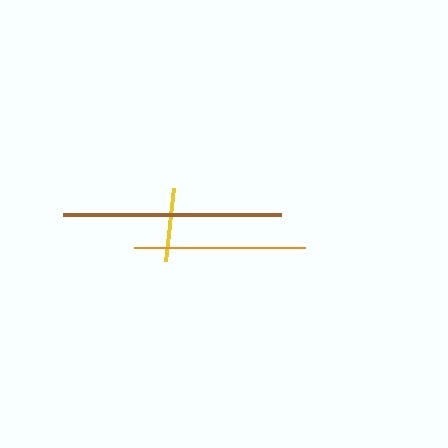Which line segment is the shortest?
The yellow line is the shortest at approximately 73 pixels.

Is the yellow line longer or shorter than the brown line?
The brown line is longer than the yellow line.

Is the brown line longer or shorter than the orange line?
The brown line is longer than the orange line.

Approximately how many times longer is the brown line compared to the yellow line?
The brown line is approximately 3.0 times the length of the yellow line.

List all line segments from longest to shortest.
From longest to shortest: brown, orange, yellow.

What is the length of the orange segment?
The orange segment is approximately 171 pixels long.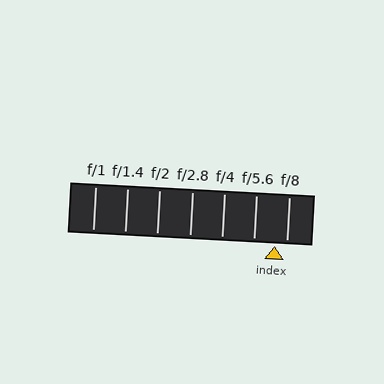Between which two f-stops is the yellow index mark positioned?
The index mark is between f/5.6 and f/8.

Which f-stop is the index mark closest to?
The index mark is closest to f/8.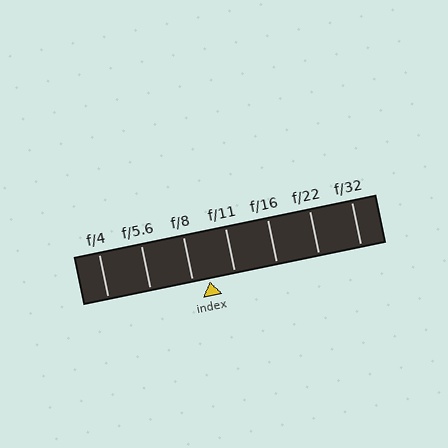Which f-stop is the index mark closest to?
The index mark is closest to f/8.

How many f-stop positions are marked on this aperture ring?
There are 7 f-stop positions marked.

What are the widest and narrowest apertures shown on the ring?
The widest aperture shown is f/4 and the narrowest is f/32.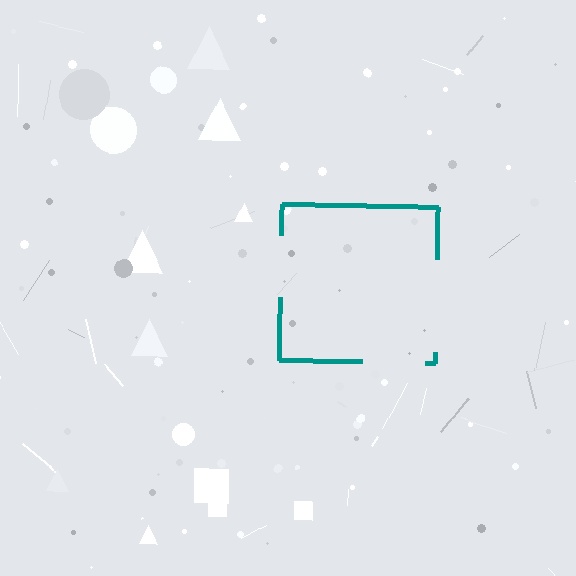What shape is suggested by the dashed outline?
The dashed outline suggests a square.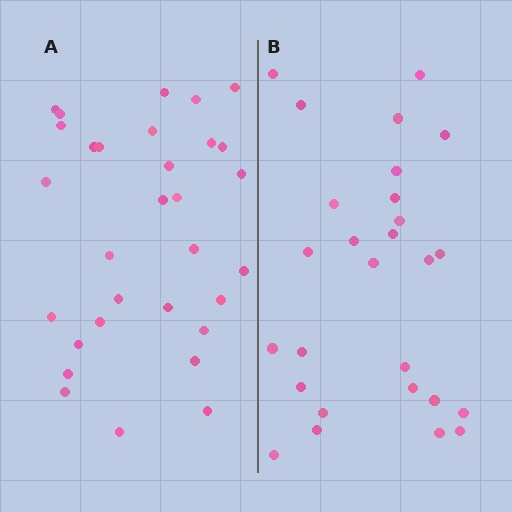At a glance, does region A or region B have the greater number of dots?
Region A (the left region) has more dots.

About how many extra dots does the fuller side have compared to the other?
Region A has about 4 more dots than region B.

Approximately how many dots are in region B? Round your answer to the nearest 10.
About 30 dots. (The exact count is 27, which rounds to 30.)